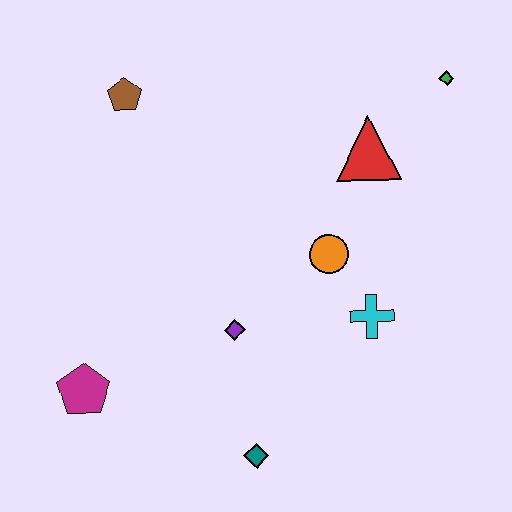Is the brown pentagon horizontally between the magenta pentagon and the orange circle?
Yes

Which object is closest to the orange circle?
The cyan cross is closest to the orange circle.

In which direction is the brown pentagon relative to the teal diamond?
The brown pentagon is above the teal diamond.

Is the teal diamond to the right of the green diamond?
No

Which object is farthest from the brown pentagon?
The teal diamond is farthest from the brown pentagon.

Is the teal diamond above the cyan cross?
No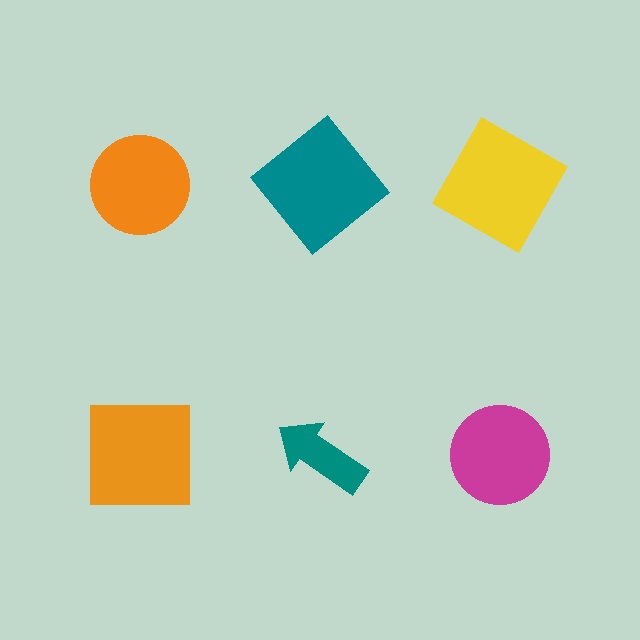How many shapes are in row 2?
3 shapes.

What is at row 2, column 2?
A teal arrow.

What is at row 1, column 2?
A teal diamond.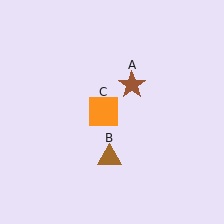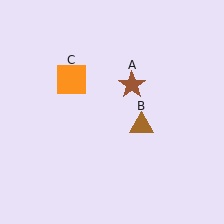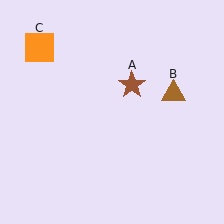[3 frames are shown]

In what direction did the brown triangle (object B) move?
The brown triangle (object B) moved up and to the right.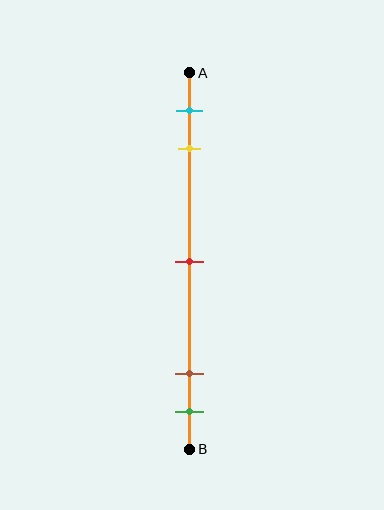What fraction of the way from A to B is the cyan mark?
The cyan mark is approximately 10% (0.1) of the way from A to B.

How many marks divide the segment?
There are 5 marks dividing the segment.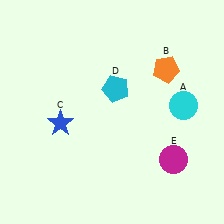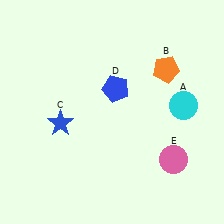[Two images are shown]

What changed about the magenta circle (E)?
In Image 1, E is magenta. In Image 2, it changed to pink.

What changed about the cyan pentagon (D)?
In Image 1, D is cyan. In Image 2, it changed to blue.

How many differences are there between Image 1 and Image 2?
There are 2 differences between the two images.